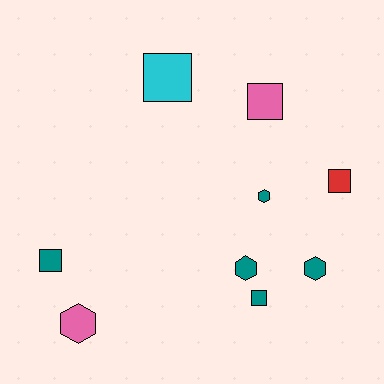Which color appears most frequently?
Teal, with 5 objects.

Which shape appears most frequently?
Square, with 5 objects.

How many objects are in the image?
There are 9 objects.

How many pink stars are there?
There are no pink stars.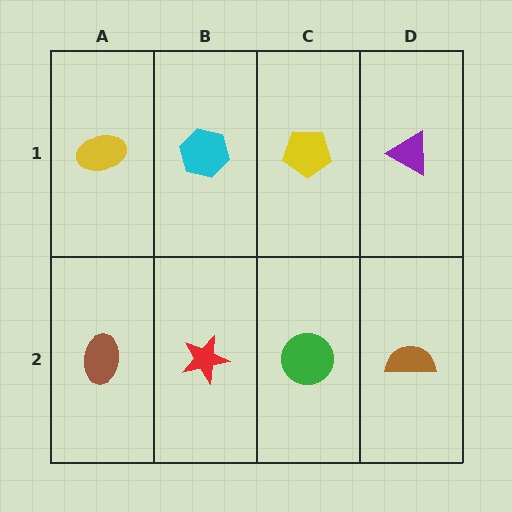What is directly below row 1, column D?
A brown semicircle.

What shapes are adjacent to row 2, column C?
A yellow pentagon (row 1, column C), a red star (row 2, column B), a brown semicircle (row 2, column D).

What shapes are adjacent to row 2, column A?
A yellow ellipse (row 1, column A), a red star (row 2, column B).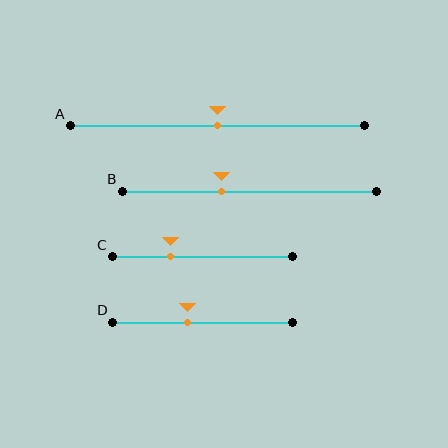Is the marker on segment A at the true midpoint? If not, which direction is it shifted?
Yes, the marker on segment A is at the true midpoint.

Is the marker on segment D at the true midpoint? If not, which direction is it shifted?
No, the marker on segment D is shifted to the left by about 8% of the segment length.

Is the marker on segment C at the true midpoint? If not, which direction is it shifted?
No, the marker on segment C is shifted to the left by about 18% of the segment length.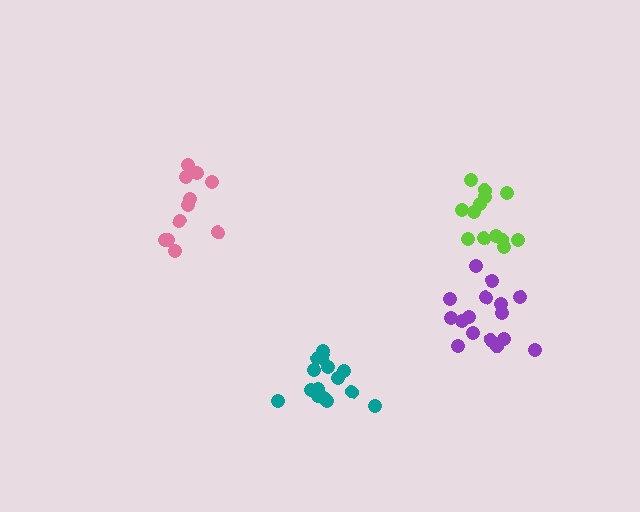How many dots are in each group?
Group 1: 12 dots, Group 2: 16 dots, Group 3: 13 dots, Group 4: 16 dots (57 total).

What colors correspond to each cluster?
The clusters are colored: pink, teal, lime, purple.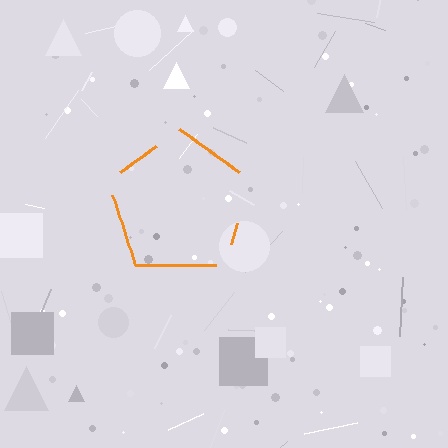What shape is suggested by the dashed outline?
The dashed outline suggests a pentagon.